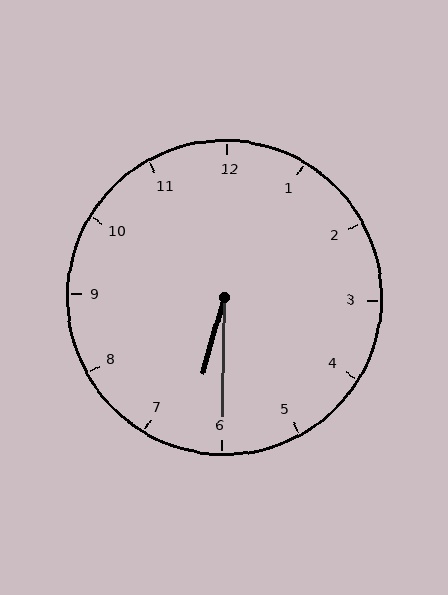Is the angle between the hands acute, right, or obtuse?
It is acute.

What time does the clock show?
6:30.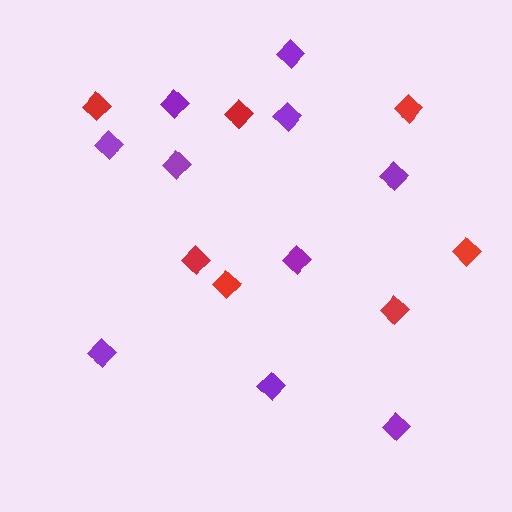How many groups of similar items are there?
There are 2 groups: one group of purple diamonds (10) and one group of red diamonds (7).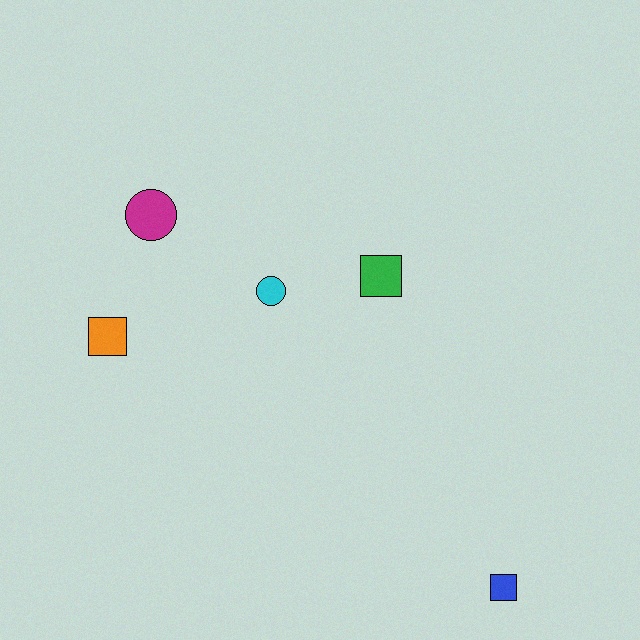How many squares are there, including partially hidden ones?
There are 3 squares.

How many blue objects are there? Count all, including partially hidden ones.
There is 1 blue object.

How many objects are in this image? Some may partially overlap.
There are 5 objects.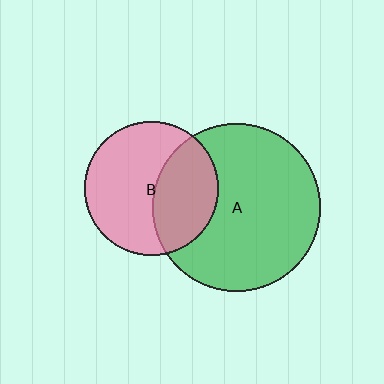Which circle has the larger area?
Circle A (green).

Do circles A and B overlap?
Yes.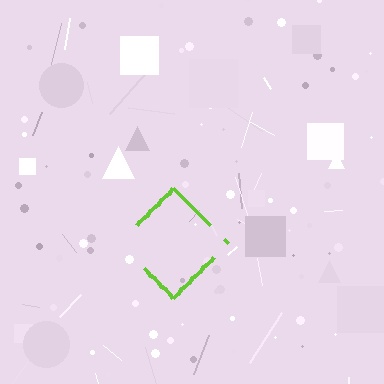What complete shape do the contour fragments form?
The contour fragments form a diamond.